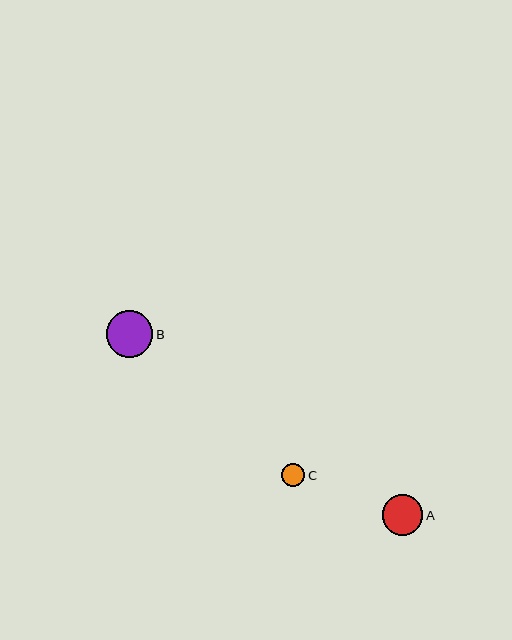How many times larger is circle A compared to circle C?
Circle A is approximately 1.8 times the size of circle C.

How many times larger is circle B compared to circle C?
Circle B is approximately 2.1 times the size of circle C.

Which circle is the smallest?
Circle C is the smallest with a size of approximately 23 pixels.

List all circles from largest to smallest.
From largest to smallest: B, A, C.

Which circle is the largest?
Circle B is the largest with a size of approximately 47 pixels.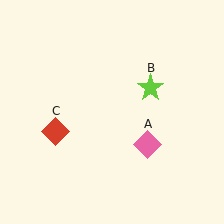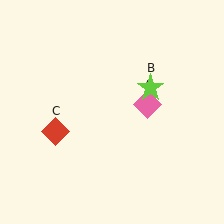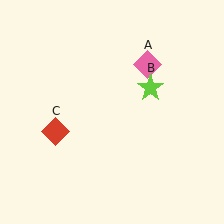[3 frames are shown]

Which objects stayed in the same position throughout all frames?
Lime star (object B) and red diamond (object C) remained stationary.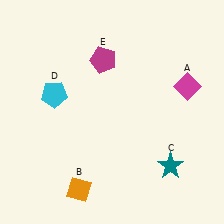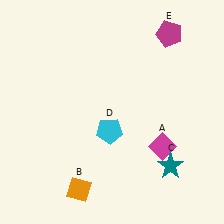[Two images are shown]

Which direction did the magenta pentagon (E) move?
The magenta pentagon (E) moved right.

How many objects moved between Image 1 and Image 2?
3 objects moved between the two images.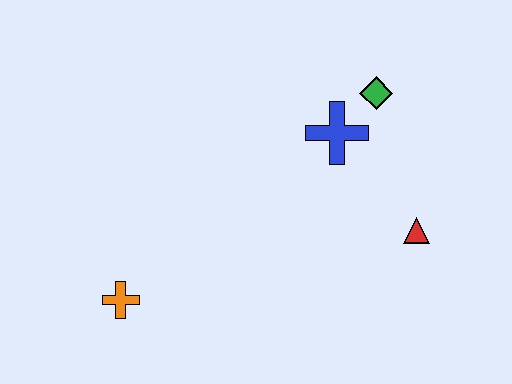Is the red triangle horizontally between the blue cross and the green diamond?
No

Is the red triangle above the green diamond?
No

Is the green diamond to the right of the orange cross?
Yes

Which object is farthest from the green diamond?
The orange cross is farthest from the green diamond.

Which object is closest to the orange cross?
The blue cross is closest to the orange cross.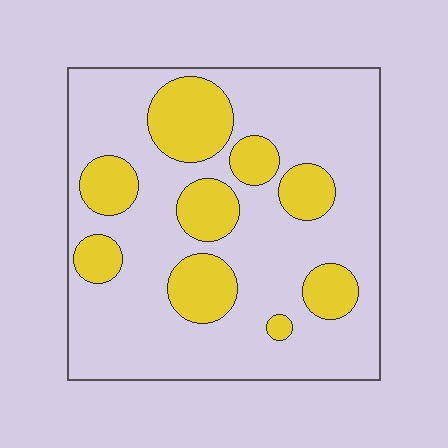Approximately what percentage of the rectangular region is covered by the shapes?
Approximately 25%.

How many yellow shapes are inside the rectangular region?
9.